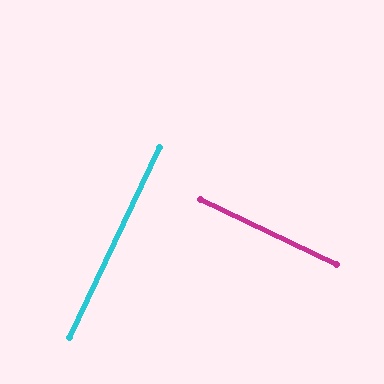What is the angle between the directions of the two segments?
Approximately 90 degrees.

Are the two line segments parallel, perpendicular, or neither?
Perpendicular — they meet at approximately 90°.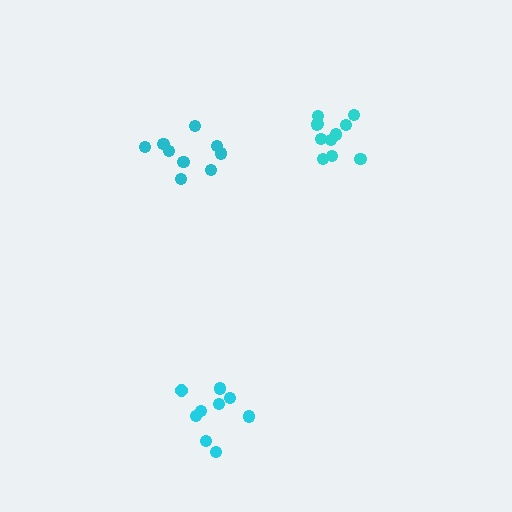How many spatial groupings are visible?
There are 3 spatial groupings.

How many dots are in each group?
Group 1: 9 dots, Group 2: 9 dots, Group 3: 11 dots (29 total).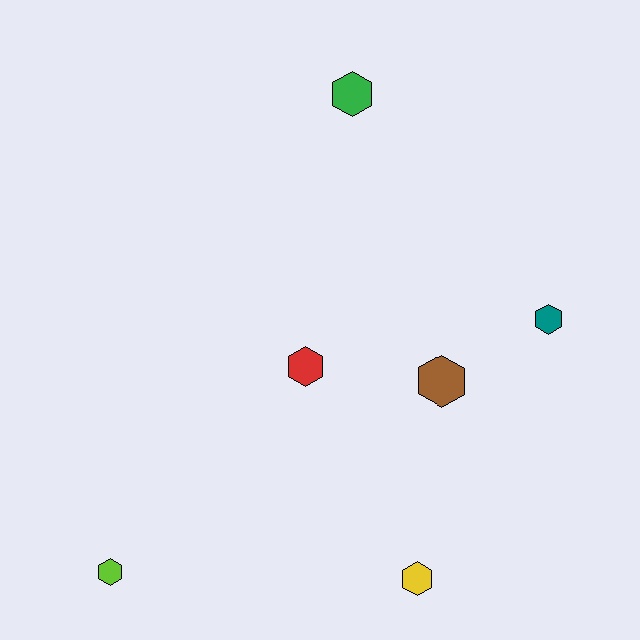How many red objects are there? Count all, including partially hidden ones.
There is 1 red object.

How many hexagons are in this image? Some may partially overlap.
There are 6 hexagons.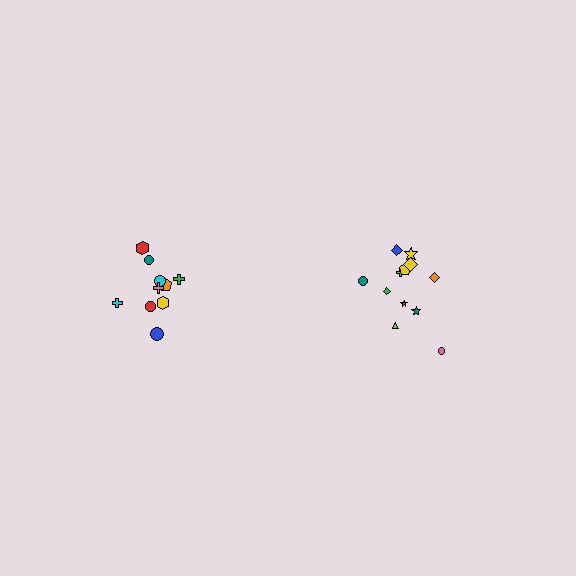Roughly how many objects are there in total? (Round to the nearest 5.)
Roughly 20 objects in total.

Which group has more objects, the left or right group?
The right group.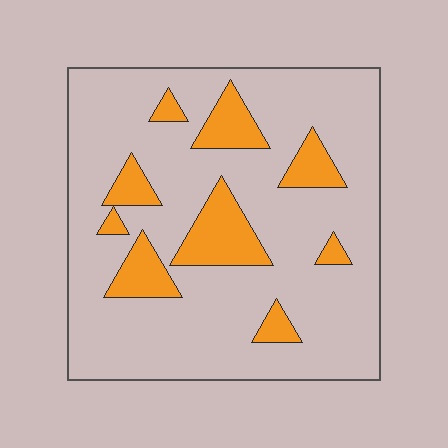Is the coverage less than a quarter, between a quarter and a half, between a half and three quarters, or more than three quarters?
Less than a quarter.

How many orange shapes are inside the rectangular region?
9.